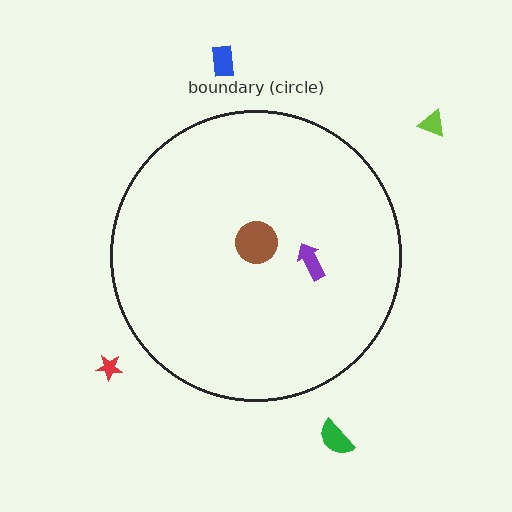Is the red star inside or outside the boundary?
Outside.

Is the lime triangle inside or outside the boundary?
Outside.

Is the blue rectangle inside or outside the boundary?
Outside.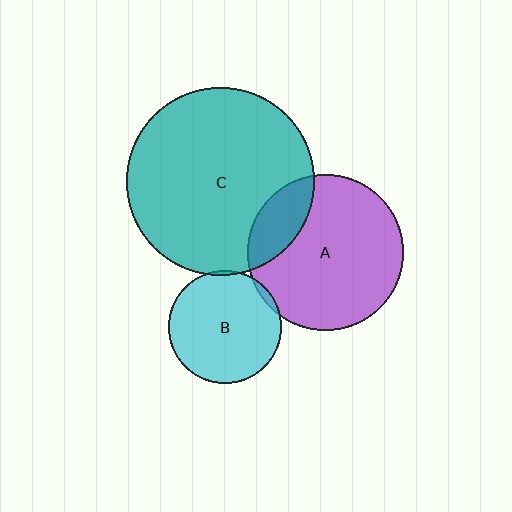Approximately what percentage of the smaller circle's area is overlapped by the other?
Approximately 20%.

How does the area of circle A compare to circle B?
Approximately 1.9 times.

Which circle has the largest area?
Circle C (teal).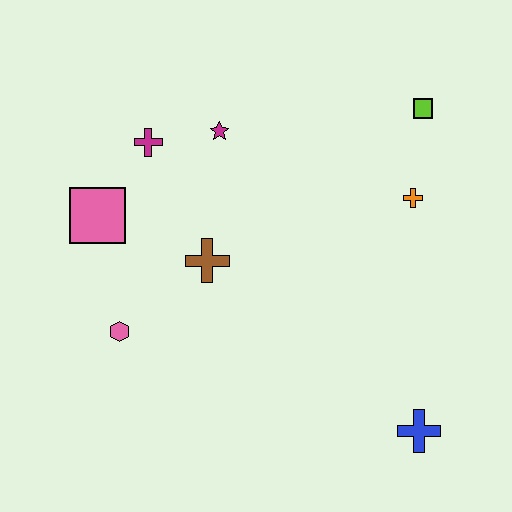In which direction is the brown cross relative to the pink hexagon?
The brown cross is to the right of the pink hexagon.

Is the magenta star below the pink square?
No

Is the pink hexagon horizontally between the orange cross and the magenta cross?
No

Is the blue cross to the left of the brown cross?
No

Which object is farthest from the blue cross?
The magenta cross is farthest from the blue cross.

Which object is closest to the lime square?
The orange cross is closest to the lime square.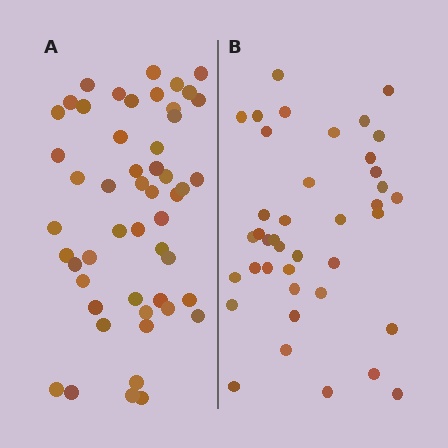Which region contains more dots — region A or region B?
Region A (the left region) has more dots.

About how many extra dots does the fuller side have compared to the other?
Region A has roughly 12 or so more dots than region B.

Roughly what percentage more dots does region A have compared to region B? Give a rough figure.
About 30% more.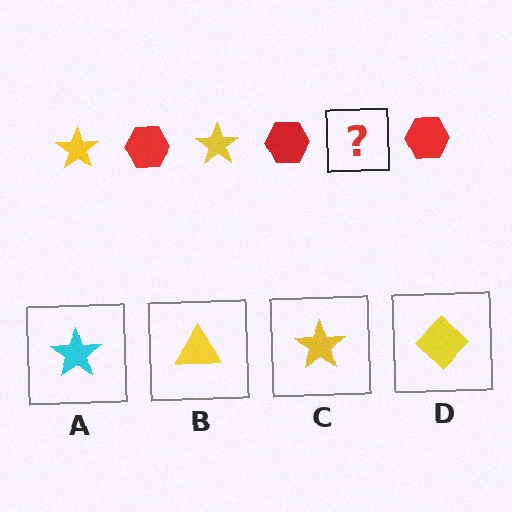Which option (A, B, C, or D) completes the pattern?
C.